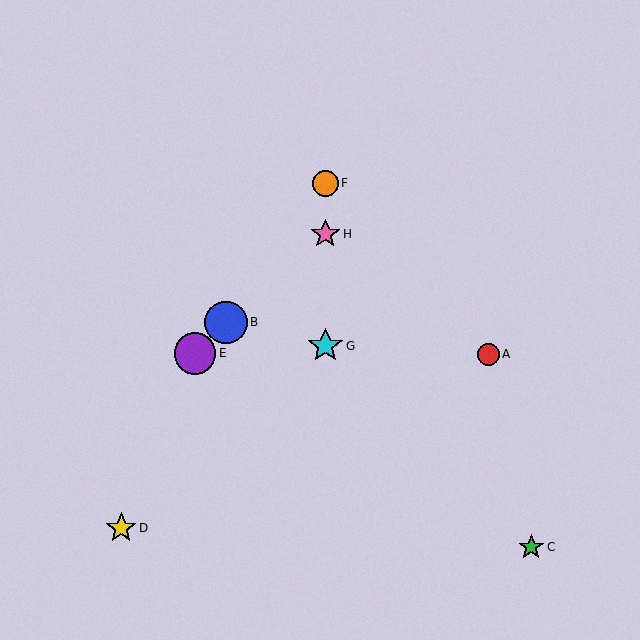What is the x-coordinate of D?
Object D is at x≈121.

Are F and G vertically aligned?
Yes, both are at x≈325.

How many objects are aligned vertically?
3 objects (F, G, H) are aligned vertically.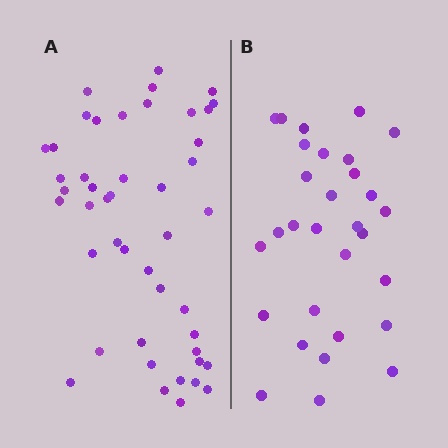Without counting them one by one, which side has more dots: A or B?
Region A (the left region) has more dots.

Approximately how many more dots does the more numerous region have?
Region A has approximately 15 more dots than region B.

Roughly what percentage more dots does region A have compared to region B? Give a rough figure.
About 55% more.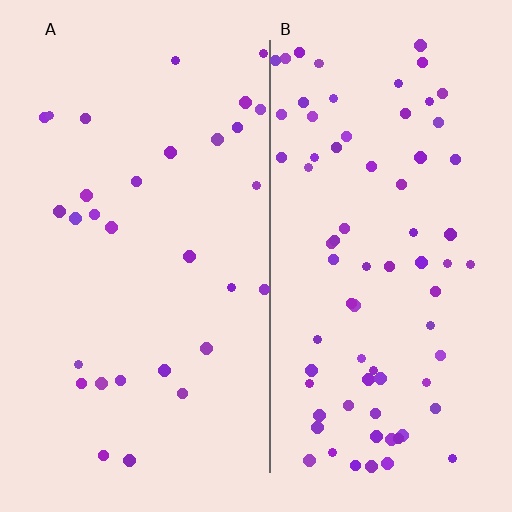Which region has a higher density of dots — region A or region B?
B (the right).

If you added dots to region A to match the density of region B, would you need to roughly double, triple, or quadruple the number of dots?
Approximately triple.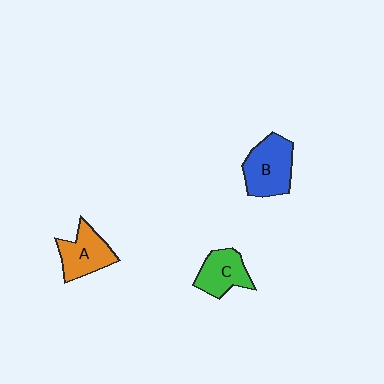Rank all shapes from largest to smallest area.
From largest to smallest: B (blue), A (orange), C (green).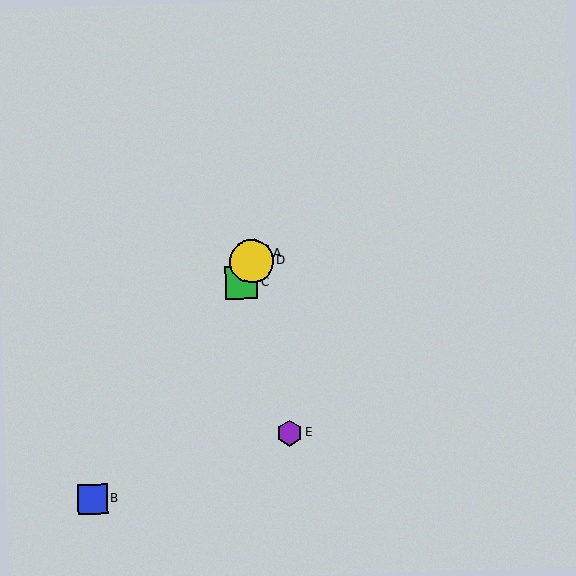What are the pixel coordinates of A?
Object A is at (255, 254).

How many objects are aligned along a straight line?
3 objects (A, C, D) are aligned along a straight line.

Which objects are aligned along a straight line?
Objects A, C, D are aligned along a straight line.